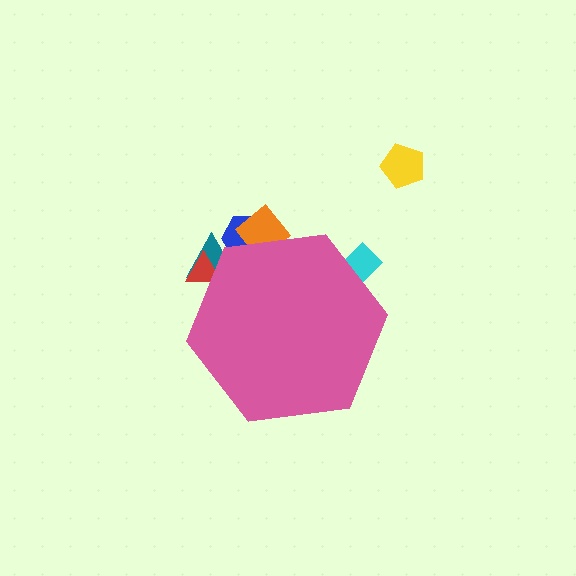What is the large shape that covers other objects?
A pink hexagon.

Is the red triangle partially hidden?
Yes, the red triangle is partially hidden behind the pink hexagon.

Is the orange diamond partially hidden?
Yes, the orange diamond is partially hidden behind the pink hexagon.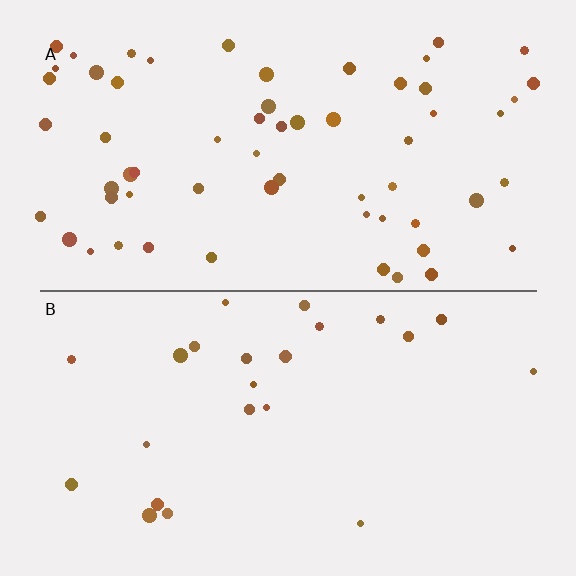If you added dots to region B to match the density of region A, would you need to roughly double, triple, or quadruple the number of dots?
Approximately triple.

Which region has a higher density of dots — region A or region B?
A (the top).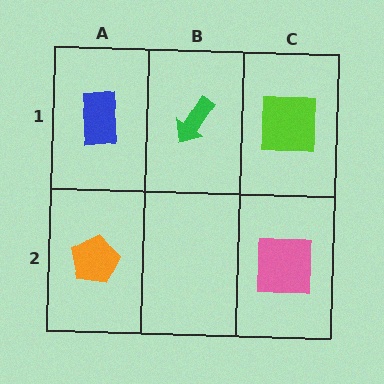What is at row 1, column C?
A lime square.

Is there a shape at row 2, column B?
No, that cell is empty.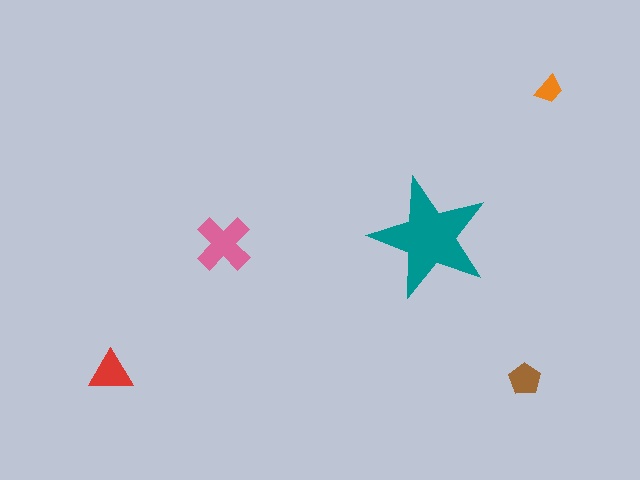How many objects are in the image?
There are 5 objects in the image.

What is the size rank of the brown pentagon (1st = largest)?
4th.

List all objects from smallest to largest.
The orange trapezoid, the brown pentagon, the red triangle, the pink cross, the teal star.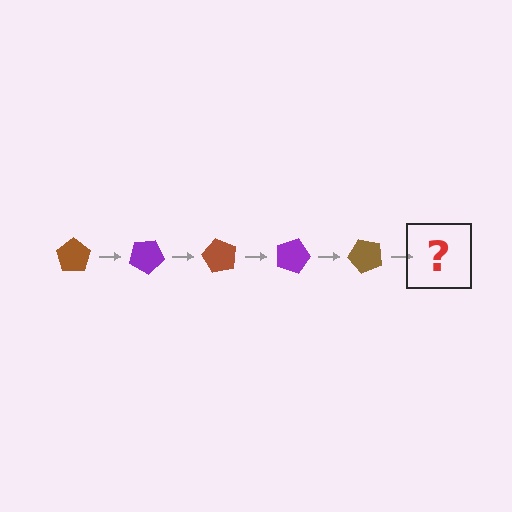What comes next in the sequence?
The next element should be a purple pentagon, rotated 150 degrees from the start.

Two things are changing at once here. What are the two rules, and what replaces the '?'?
The two rules are that it rotates 30 degrees each step and the color cycles through brown and purple. The '?' should be a purple pentagon, rotated 150 degrees from the start.